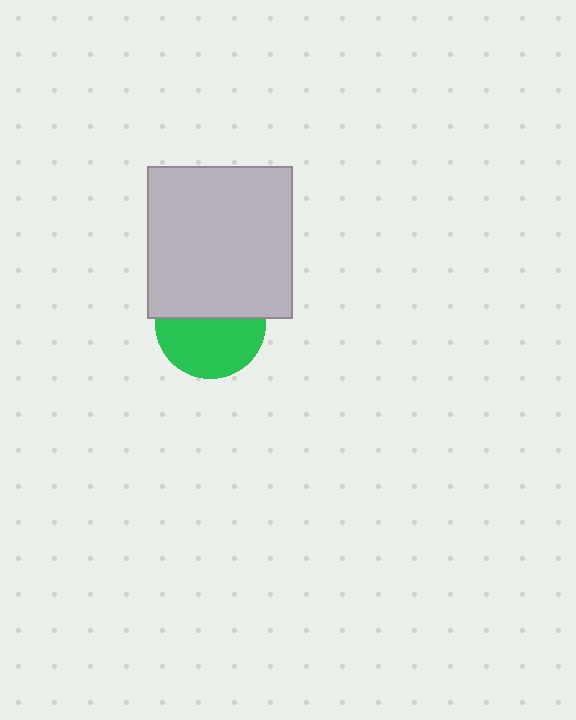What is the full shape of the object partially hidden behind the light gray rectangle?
The partially hidden object is a green circle.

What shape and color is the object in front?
The object in front is a light gray rectangle.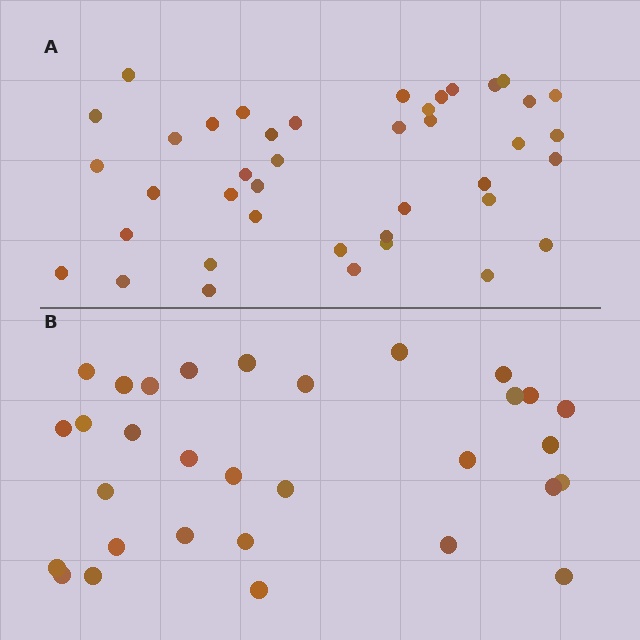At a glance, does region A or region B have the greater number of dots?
Region A (the top region) has more dots.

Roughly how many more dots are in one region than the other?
Region A has roughly 10 or so more dots than region B.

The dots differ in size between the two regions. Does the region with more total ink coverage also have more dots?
No. Region B has more total ink coverage because its dots are larger, but region A actually contains more individual dots. Total area can be misleading — the number of items is what matters here.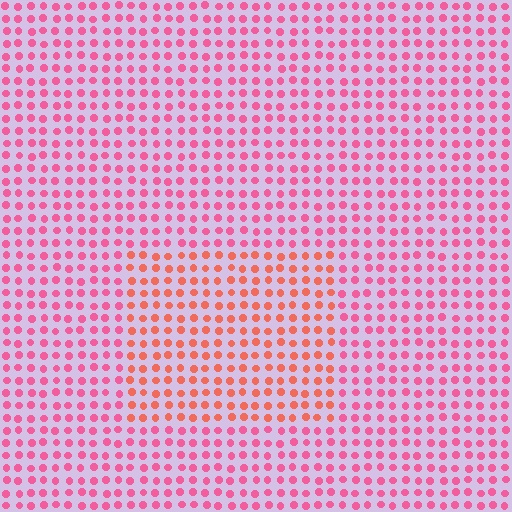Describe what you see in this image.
The image is filled with small pink elements in a uniform arrangement. A rectangle-shaped region is visible where the elements are tinted to a slightly different hue, forming a subtle color boundary.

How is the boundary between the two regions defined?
The boundary is defined purely by a slight shift in hue (about 32 degrees). Spacing, size, and orientation are identical on both sides.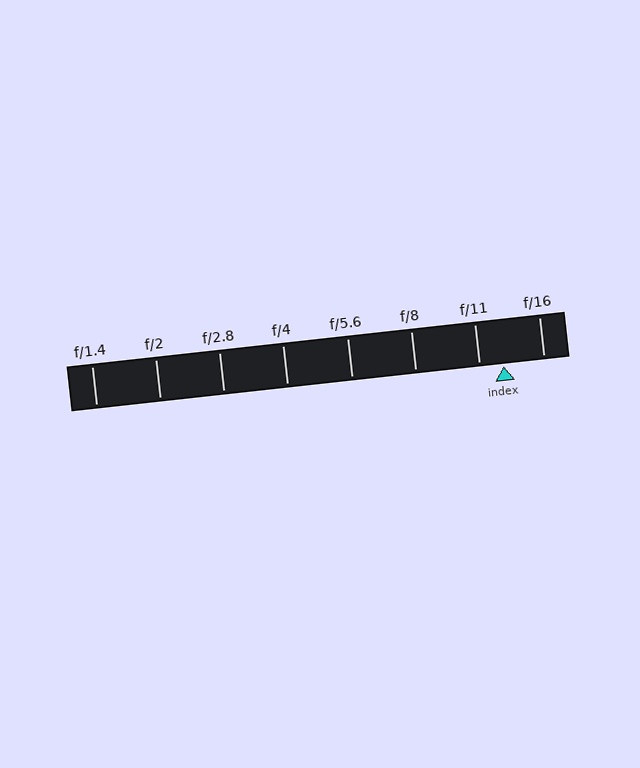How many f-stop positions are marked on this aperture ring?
There are 8 f-stop positions marked.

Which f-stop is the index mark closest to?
The index mark is closest to f/11.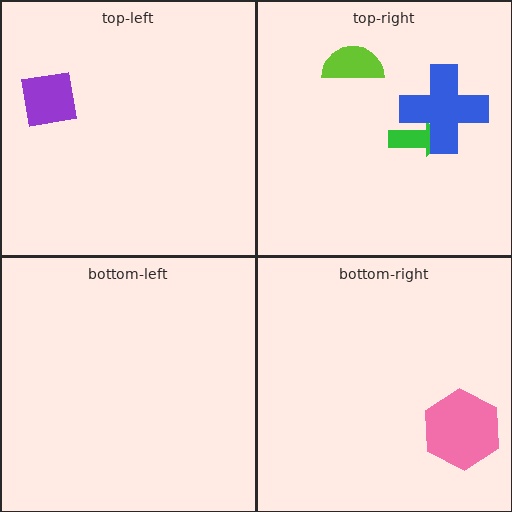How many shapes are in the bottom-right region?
1.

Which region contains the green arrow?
The top-right region.